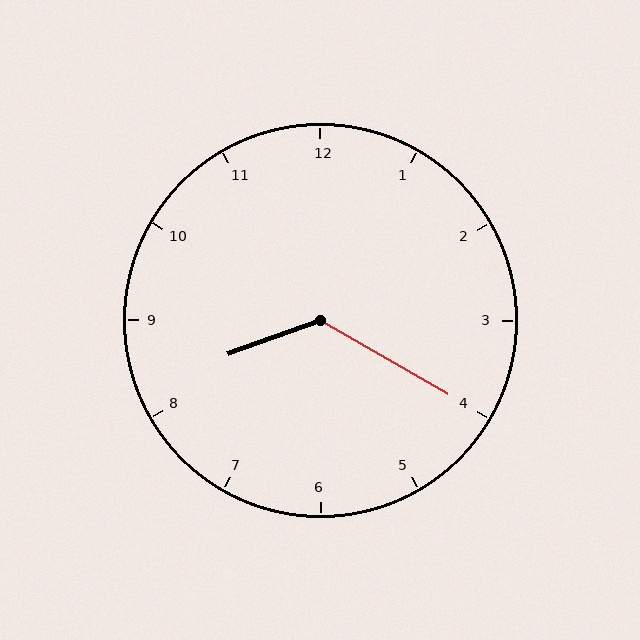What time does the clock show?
8:20.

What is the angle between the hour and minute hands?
Approximately 130 degrees.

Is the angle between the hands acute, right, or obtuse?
It is obtuse.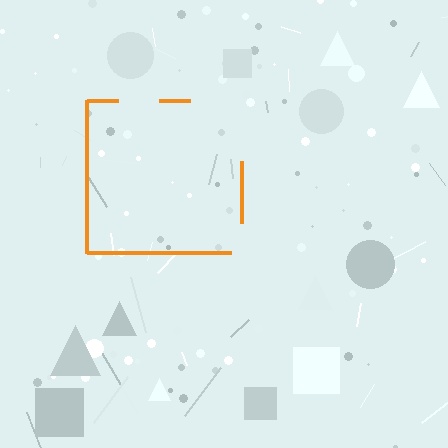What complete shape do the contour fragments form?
The contour fragments form a square.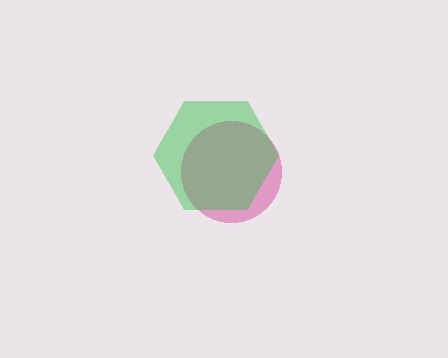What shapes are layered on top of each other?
The layered shapes are: a pink circle, a green hexagon.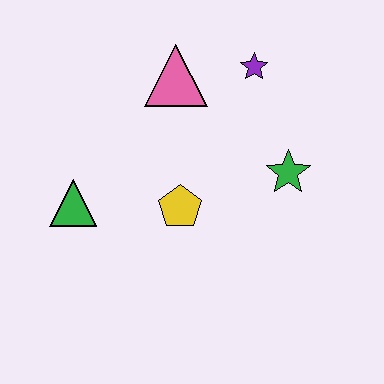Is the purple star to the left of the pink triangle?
No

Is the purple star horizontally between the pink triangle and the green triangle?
No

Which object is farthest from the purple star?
The green triangle is farthest from the purple star.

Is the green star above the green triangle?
Yes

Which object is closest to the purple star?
The pink triangle is closest to the purple star.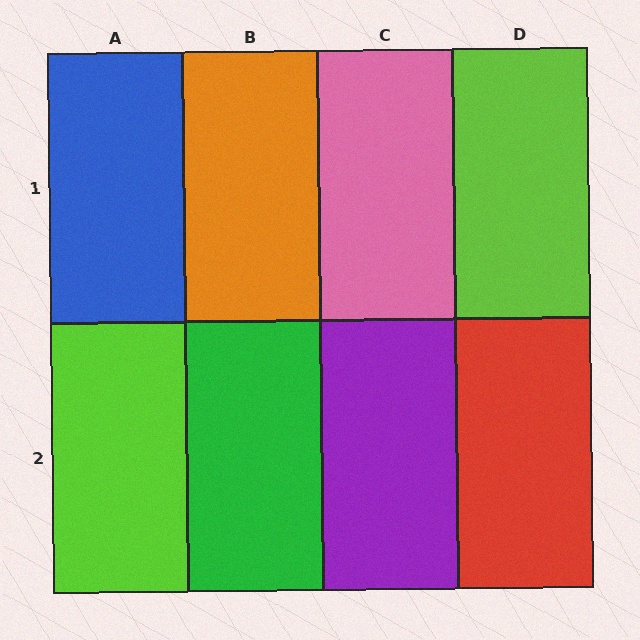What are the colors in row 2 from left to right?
Lime, green, purple, red.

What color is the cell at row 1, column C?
Pink.